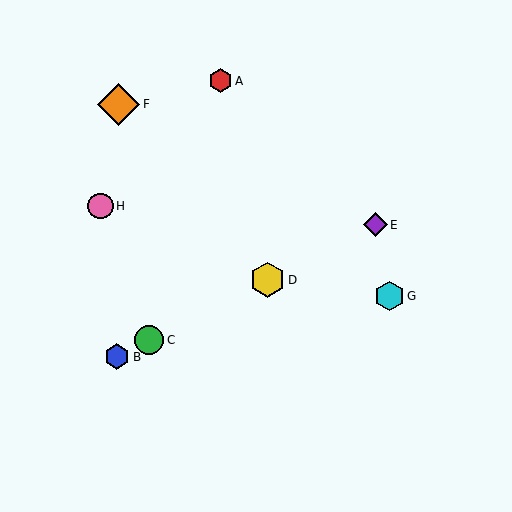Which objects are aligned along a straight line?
Objects B, C, D, E are aligned along a straight line.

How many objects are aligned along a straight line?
4 objects (B, C, D, E) are aligned along a straight line.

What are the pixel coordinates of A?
Object A is at (220, 81).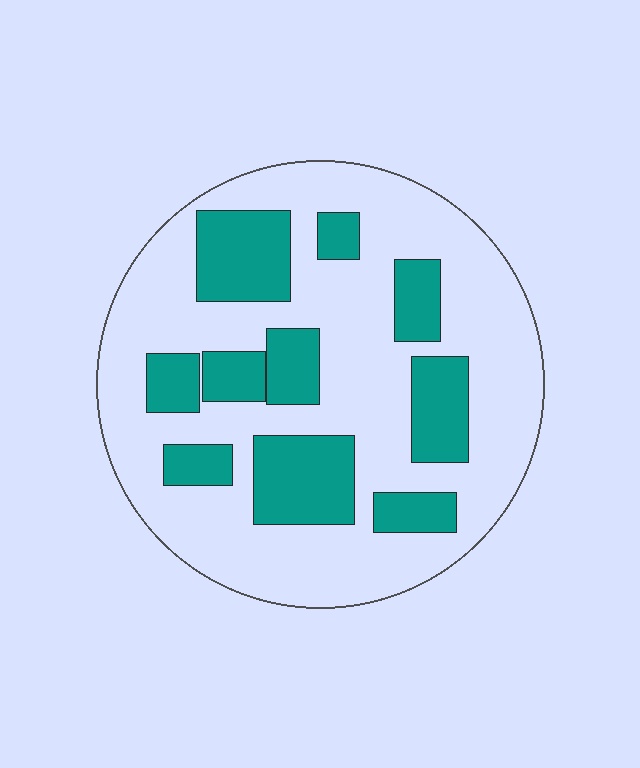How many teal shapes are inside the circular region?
10.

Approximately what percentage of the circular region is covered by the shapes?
Approximately 30%.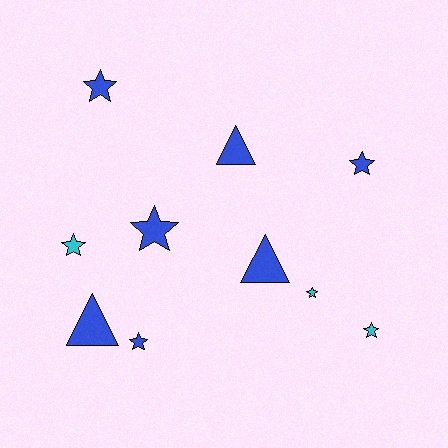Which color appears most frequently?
Blue, with 7 objects.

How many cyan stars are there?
There are 3 cyan stars.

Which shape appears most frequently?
Star, with 7 objects.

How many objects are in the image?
There are 10 objects.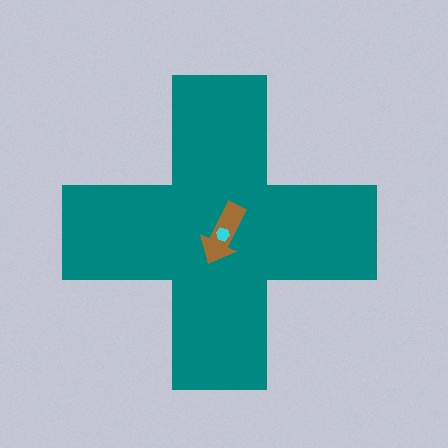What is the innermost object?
The cyan hexagon.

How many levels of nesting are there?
3.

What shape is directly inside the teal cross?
The brown arrow.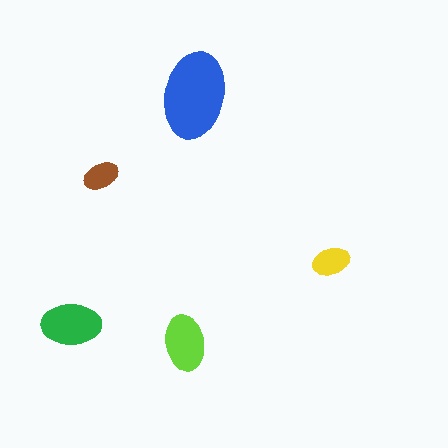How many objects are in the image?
There are 5 objects in the image.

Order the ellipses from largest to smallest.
the blue one, the green one, the lime one, the yellow one, the brown one.